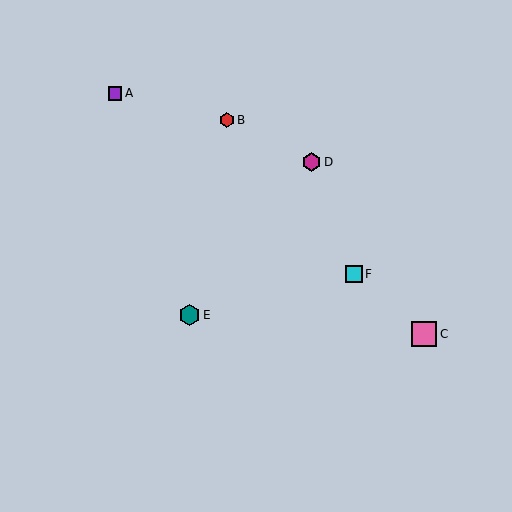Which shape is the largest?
The pink square (labeled C) is the largest.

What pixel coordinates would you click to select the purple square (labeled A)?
Click at (115, 93) to select the purple square A.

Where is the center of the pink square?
The center of the pink square is at (424, 334).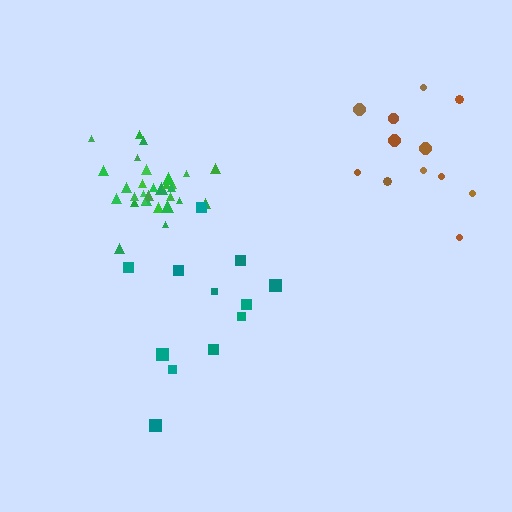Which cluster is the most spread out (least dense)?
Teal.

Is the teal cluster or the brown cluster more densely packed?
Brown.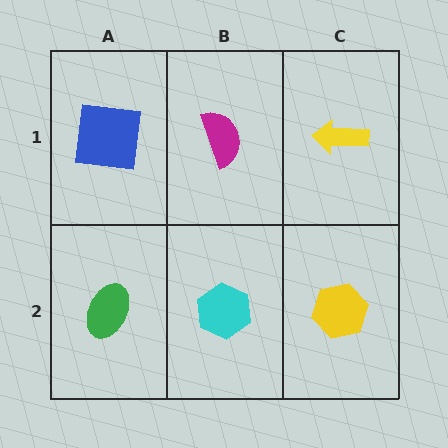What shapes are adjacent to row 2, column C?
A yellow arrow (row 1, column C), a cyan hexagon (row 2, column B).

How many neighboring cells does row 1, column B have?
3.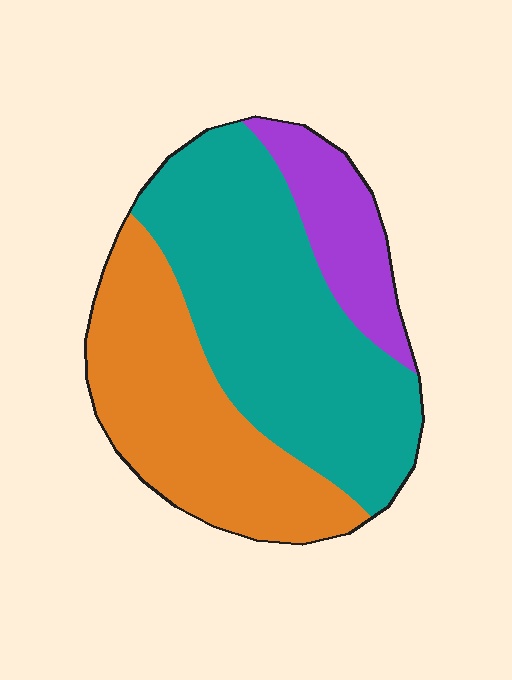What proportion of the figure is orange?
Orange takes up about three eighths (3/8) of the figure.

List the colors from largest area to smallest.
From largest to smallest: teal, orange, purple.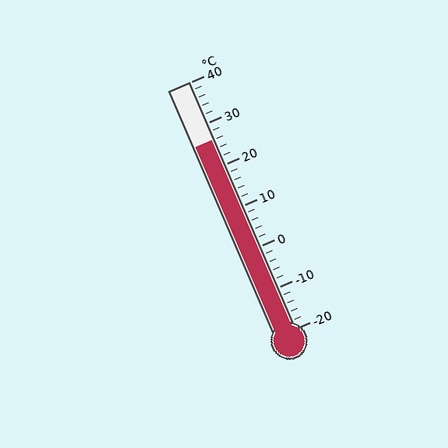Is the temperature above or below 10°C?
The temperature is above 10°C.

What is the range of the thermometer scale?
The thermometer scale ranges from -20°C to 40°C.